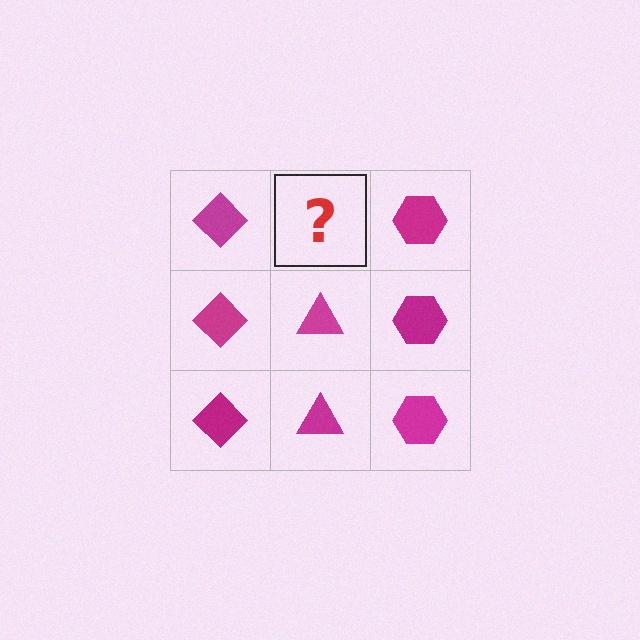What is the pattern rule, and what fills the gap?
The rule is that each column has a consistent shape. The gap should be filled with a magenta triangle.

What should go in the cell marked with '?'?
The missing cell should contain a magenta triangle.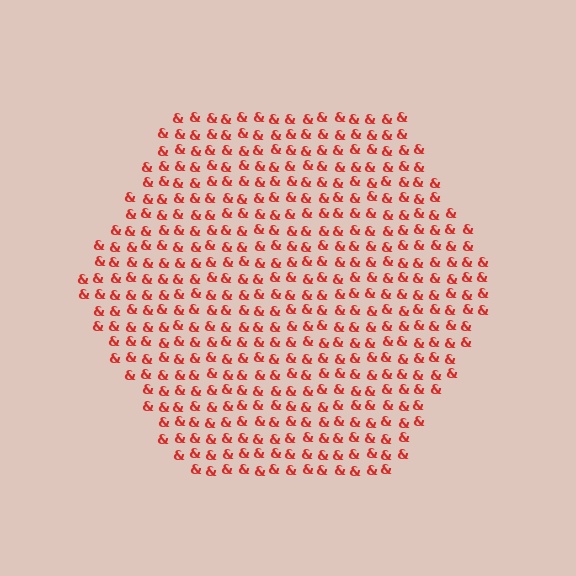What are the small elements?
The small elements are ampersands.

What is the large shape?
The large shape is a hexagon.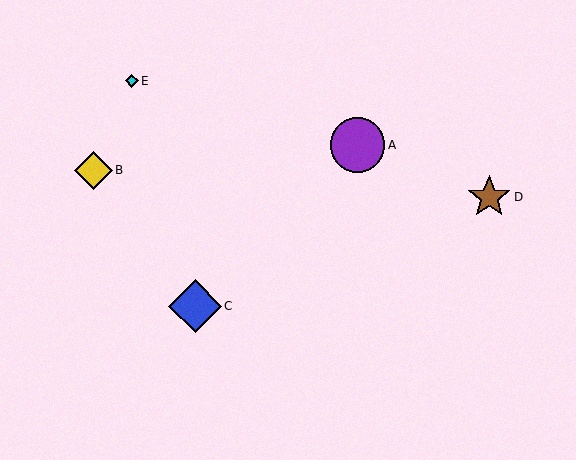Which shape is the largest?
The purple circle (labeled A) is the largest.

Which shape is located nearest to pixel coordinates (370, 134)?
The purple circle (labeled A) at (358, 145) is nearest to that location.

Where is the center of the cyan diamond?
The center of the cyan diamond is at (132, 81).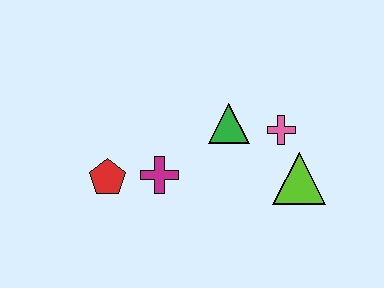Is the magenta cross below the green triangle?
Yes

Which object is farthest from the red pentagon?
The lime triangle is farthest from the red pentagon.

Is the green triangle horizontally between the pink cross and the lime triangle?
No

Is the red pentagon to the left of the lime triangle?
Yes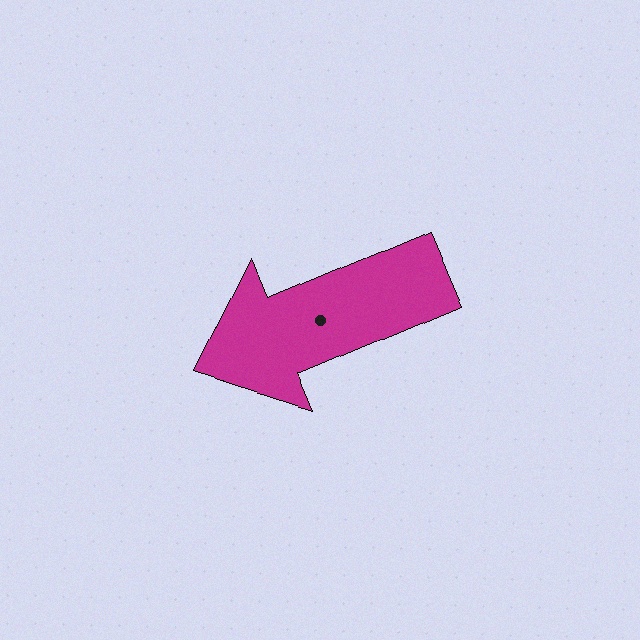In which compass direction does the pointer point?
Southwest.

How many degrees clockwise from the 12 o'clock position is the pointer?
Approximately 247 degrees.